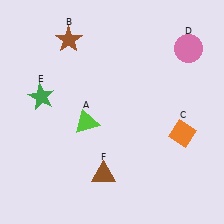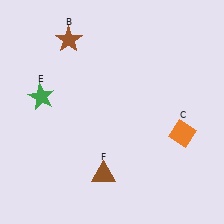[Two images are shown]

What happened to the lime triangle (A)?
The lime triangle (A) was removed in Image 2. It was in the bottom-left area of Image 1.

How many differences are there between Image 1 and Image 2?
There are 2 differences between the two images.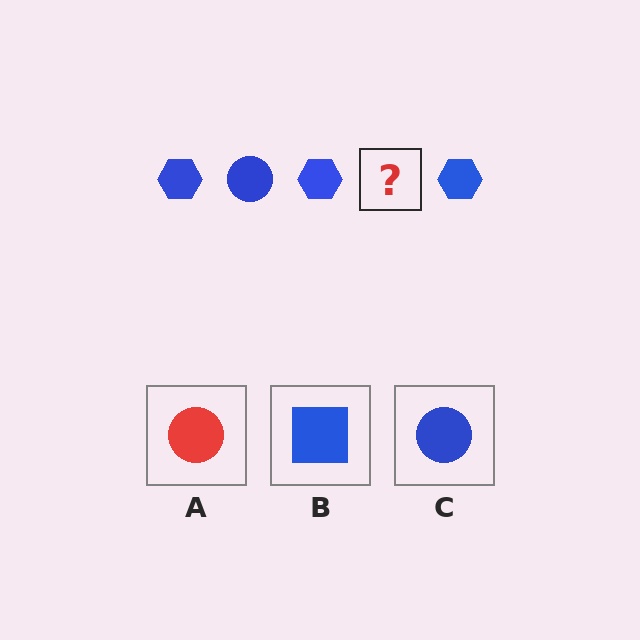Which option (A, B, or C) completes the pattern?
C.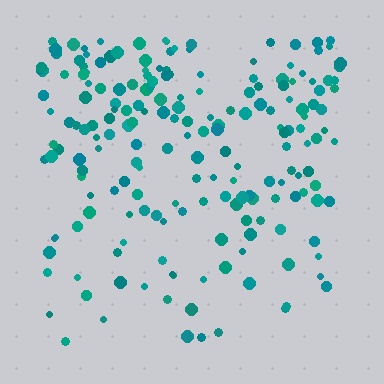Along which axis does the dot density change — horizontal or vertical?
Vertical.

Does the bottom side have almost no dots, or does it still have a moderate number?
Still a moderate number, just noticeably fewer than the top.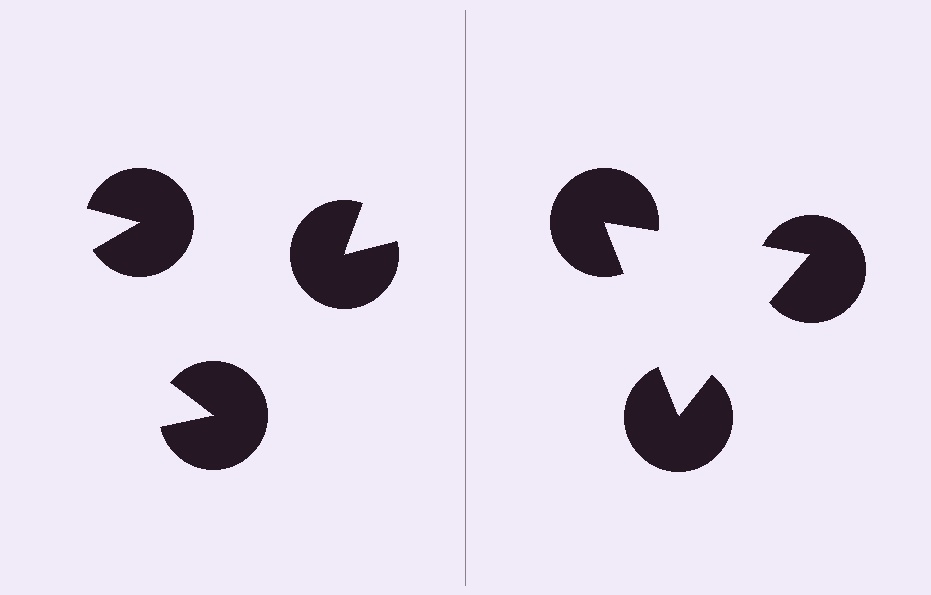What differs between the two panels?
The pac-man discs are positioned identically on both sides; only the wedge orientations differ. On the right they align to a triangle; on the left they are misaligned.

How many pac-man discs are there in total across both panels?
6 — 3 on each side.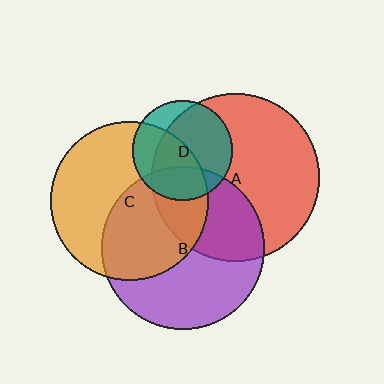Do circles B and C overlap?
Yes.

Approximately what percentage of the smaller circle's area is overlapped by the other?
Approximately 45%.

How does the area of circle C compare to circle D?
Approximately 2.5 times.